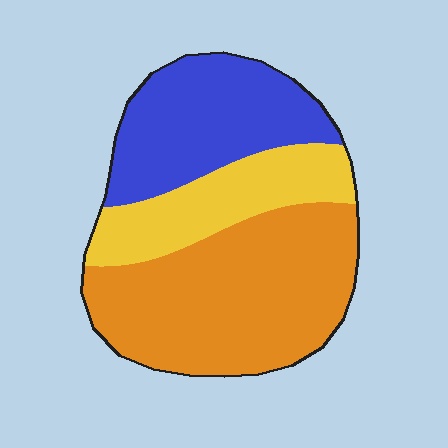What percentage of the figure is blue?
Blue takes up about one third (1/3) of the figure.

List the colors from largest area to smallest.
From largest to smallest: orange, blue, yellow.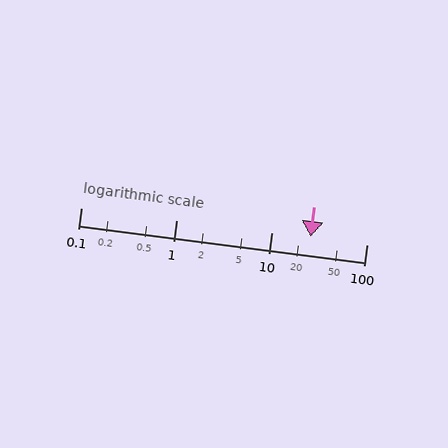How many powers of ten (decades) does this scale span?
The scale spans 3 decades, from 0.1 to 100.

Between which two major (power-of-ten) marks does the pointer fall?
The pointer is between 10 and 100.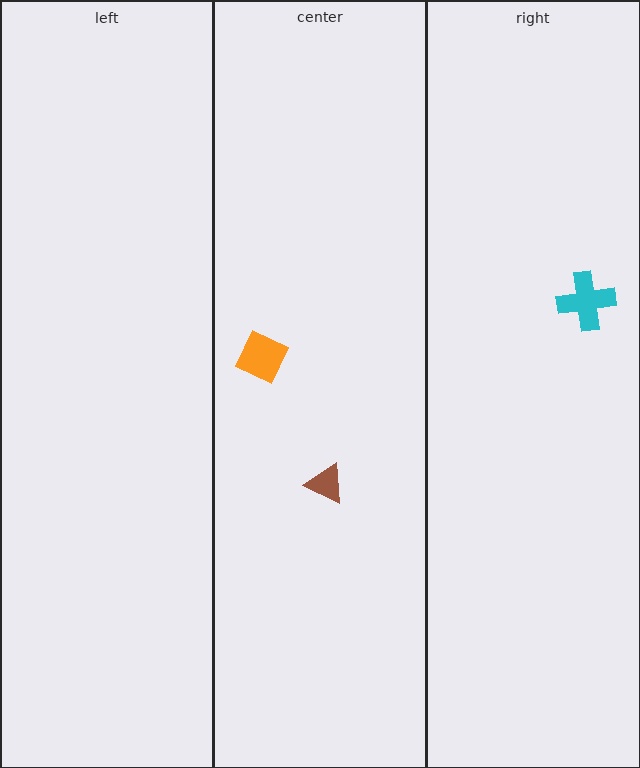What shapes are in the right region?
The cyan cross.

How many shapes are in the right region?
1.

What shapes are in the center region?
The brown triangle, the orange diamond.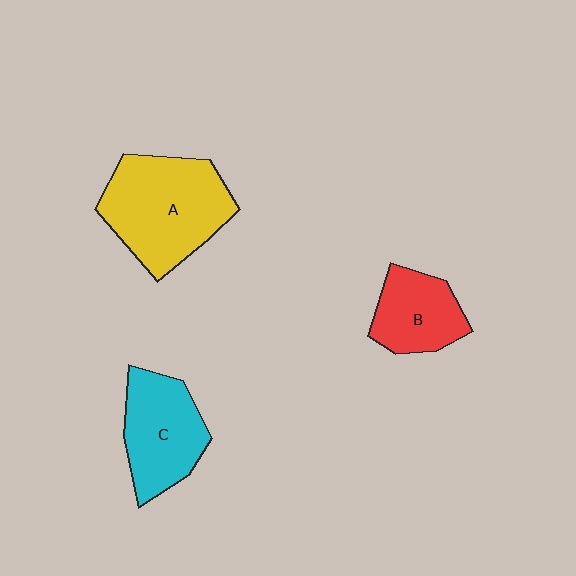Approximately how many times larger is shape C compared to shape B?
Approximately 1.3 times.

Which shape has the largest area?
Shape A (yellow).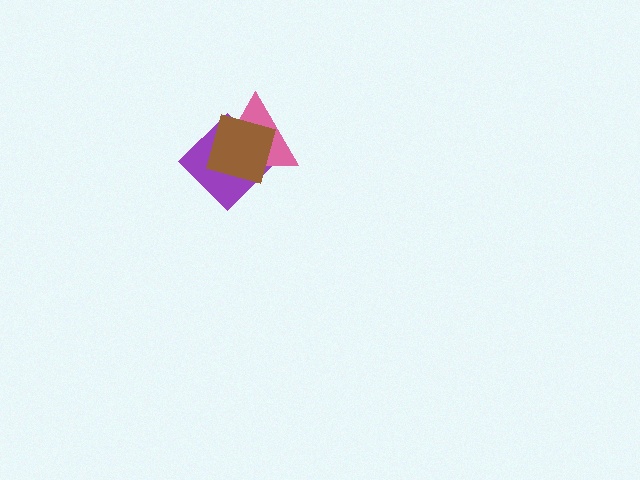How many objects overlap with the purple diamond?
2 objects overlap with the purple diamond.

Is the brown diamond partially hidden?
No, no other shape covers it.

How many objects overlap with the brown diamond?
2 objects overlap with the brown diamond.